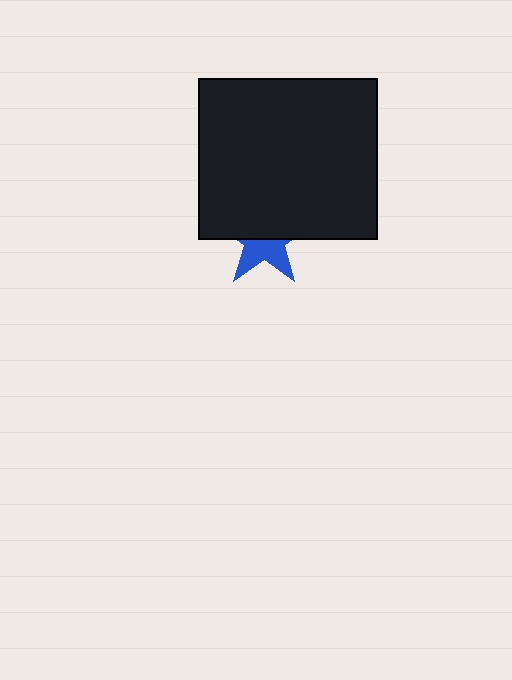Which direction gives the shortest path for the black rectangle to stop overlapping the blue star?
Moving up gives the shortest separation.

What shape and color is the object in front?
The object in front is a black rectangle.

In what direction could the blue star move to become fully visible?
The blue star could move down. That would shift it out from behind the black rectangle entirely.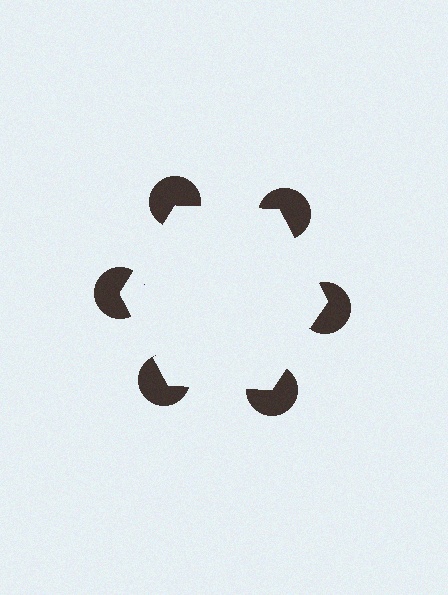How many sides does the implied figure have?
6 sides.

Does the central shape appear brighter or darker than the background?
It typically appears slightly brighter than the background, even though no actual brightness change is drawn.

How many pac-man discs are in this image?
There are 6 — one at each vertex of the illusory hexagon.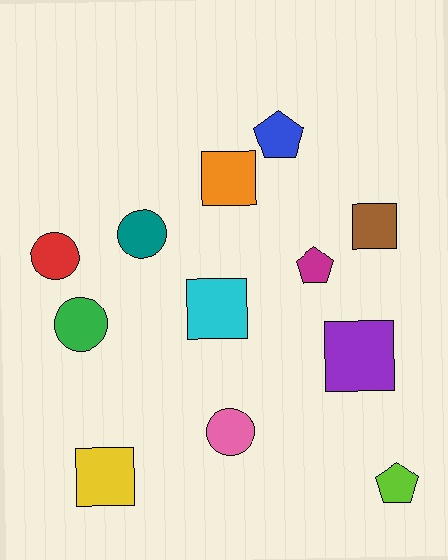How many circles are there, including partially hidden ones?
There are 4 circles.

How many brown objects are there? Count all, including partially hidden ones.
There is 1 brown object.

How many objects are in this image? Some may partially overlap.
There are 12 objects.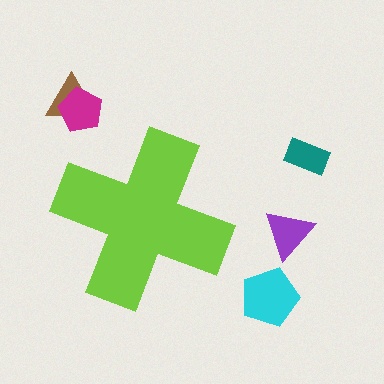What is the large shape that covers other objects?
A lime cross.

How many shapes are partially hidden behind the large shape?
0 shapes are partially hidden.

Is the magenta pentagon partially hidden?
No, the magenta pentagon is fully visible.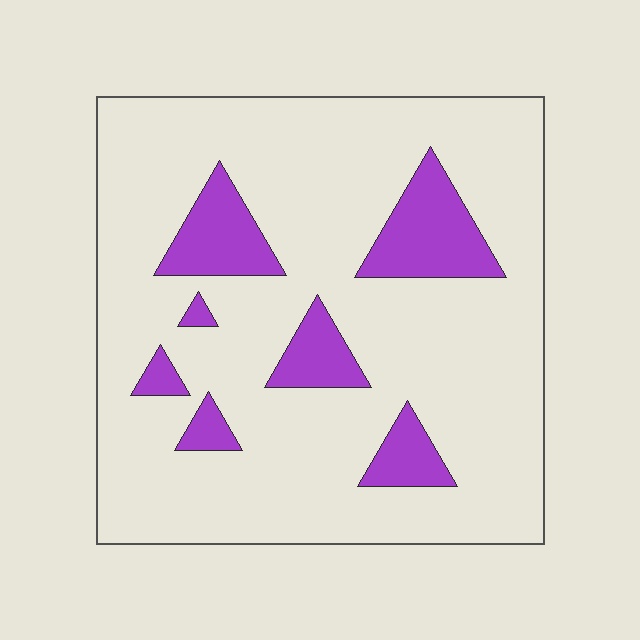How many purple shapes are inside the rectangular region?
7.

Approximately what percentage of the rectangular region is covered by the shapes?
Approximately 15%.